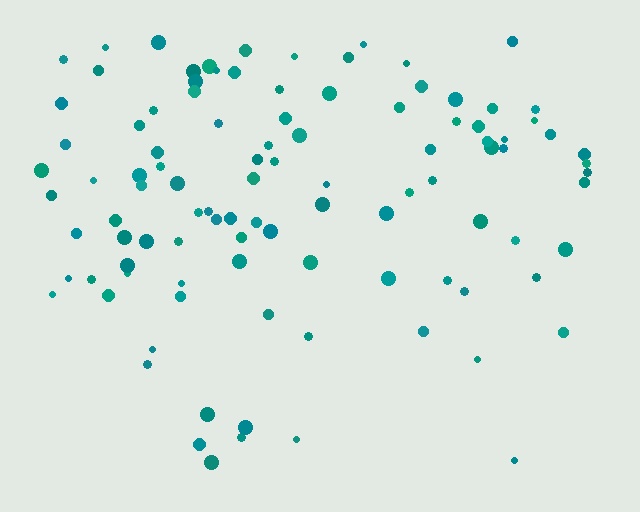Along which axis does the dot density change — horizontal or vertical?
Vertical.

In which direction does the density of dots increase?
From bottom to top, with the top side densest.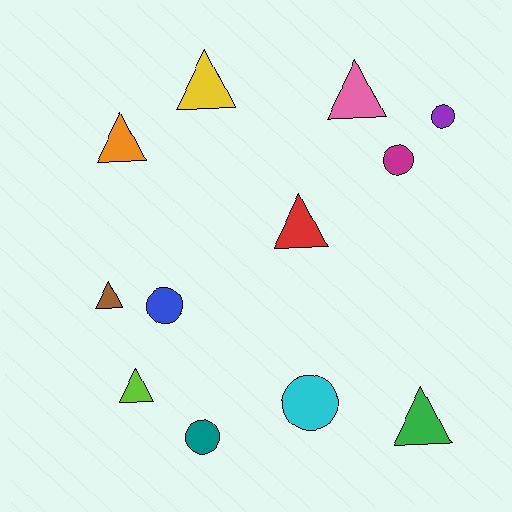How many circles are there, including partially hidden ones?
There are 5 circles.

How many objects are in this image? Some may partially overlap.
There are 12 objects.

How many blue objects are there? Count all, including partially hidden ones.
There is 1 blue object.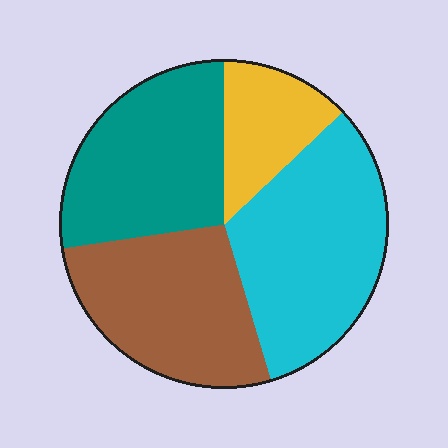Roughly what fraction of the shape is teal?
Teal takes up about one quarter (1/4) of the shape.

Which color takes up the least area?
Yellow, at roughly 15%.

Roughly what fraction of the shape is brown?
Brown takes up about one quarter (1/4) of the shape.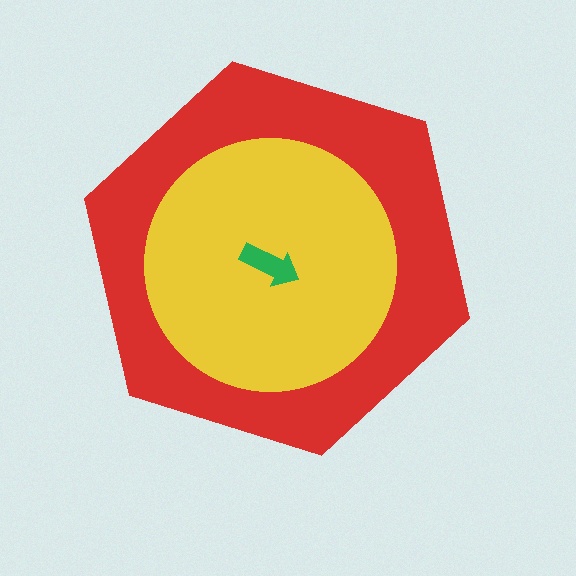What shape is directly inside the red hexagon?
The yellow circle.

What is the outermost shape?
The red hexagon.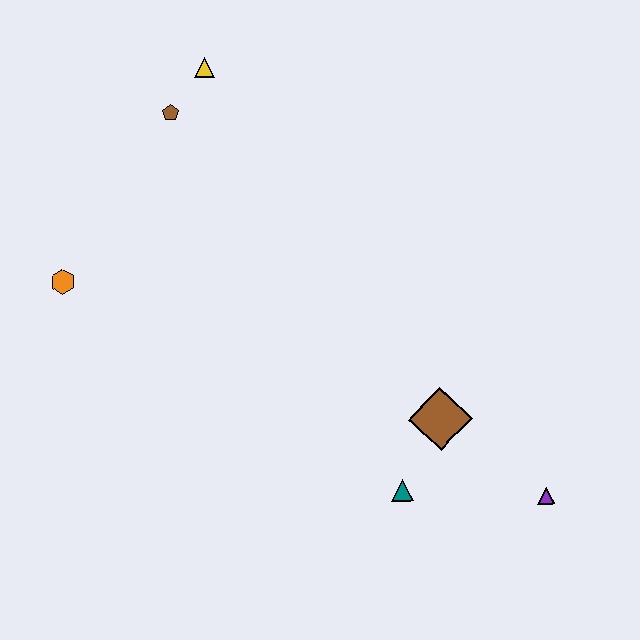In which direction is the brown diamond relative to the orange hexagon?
The brown diamond is to the right of the orange hexagon.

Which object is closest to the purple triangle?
The brown diamond is closest to the purple triangle.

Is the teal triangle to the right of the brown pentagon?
Yes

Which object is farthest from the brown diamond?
The yellow triangle is farthest from the brown diamond.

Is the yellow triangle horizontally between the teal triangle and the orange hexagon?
Yes